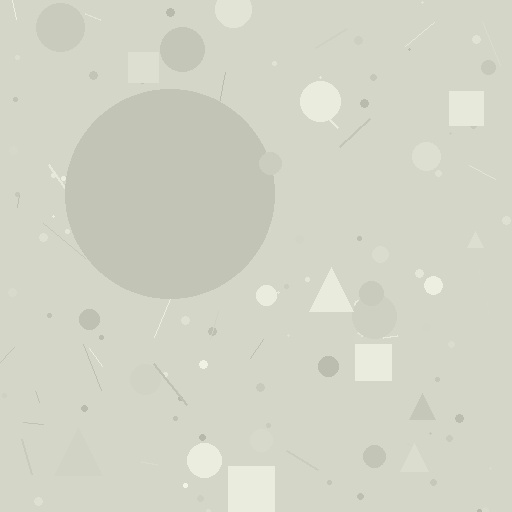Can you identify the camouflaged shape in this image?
The camouflaged shape is a circle.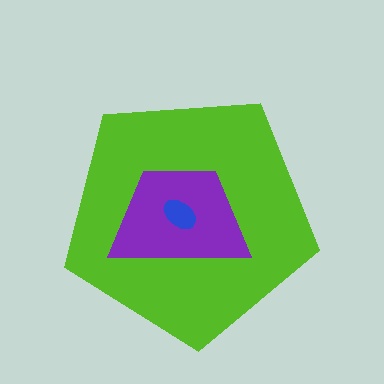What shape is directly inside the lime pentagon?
The purple trapezoid.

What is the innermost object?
The blue ellipse.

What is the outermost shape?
The lime pentagon.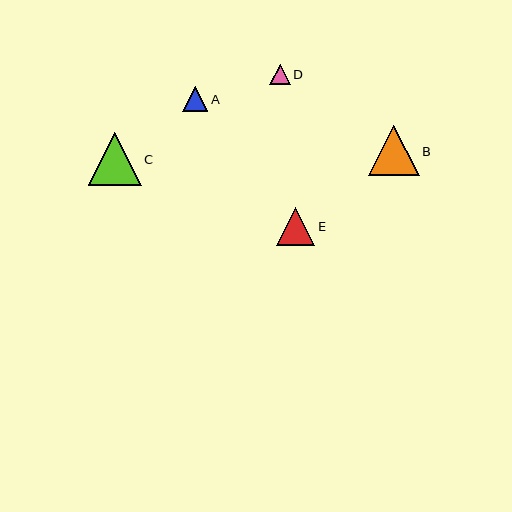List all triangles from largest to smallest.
From largest to smallest: C, B, E, A, D.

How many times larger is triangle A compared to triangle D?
Triangle A is approximately 1.2 times the size of triangle D.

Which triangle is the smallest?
Triangle D is the smallest with a size of approximately 20 pixels.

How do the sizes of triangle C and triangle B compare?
Triangle C and triangle B are approximately the same size.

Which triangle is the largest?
Triangle C is the largest with a size of approximately 53 pixels.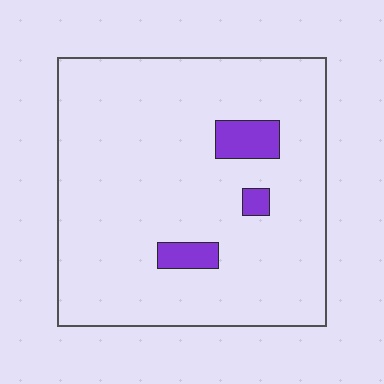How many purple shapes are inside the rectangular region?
3.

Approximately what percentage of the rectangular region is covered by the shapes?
Approximately 5%.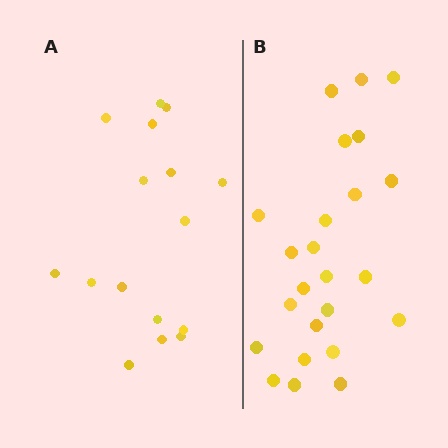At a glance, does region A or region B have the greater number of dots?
Region B (the right region) has more dots.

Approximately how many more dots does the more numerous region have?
Region B has roughly 8 or so more dots than region A.